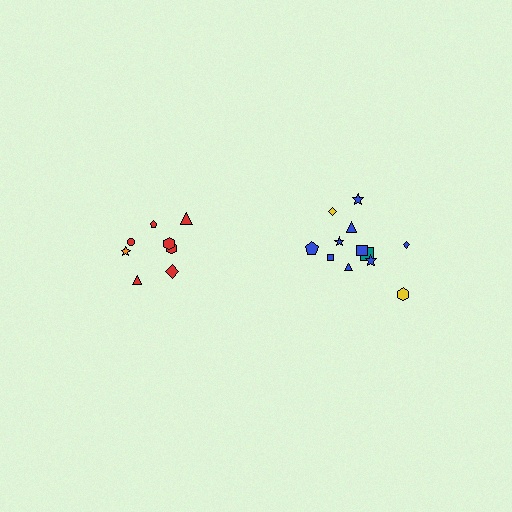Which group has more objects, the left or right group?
The right group.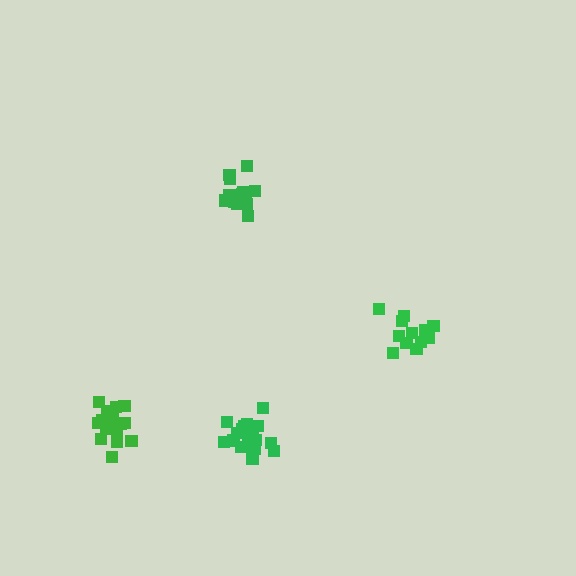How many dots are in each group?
Group 1: 18 dots, Group 2: 15 dots, Group 3: 13 dots, Group 4: 19 dots (65 total).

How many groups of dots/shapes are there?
There are 4 groups.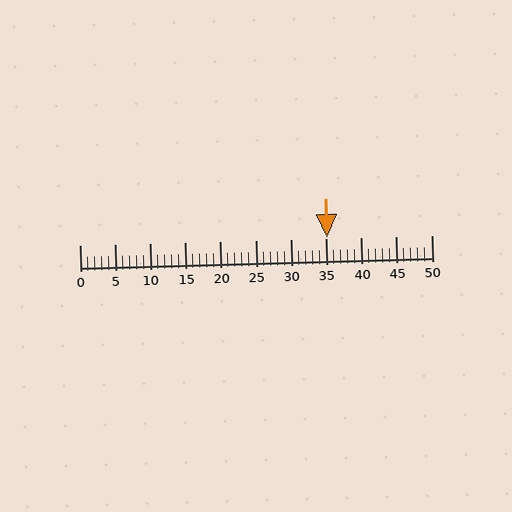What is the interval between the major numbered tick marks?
The major tick marks are spaced 5 units apart.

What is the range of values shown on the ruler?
The ruler shows values from 0 to 50.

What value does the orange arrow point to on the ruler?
The orange arrow points to approximately 35.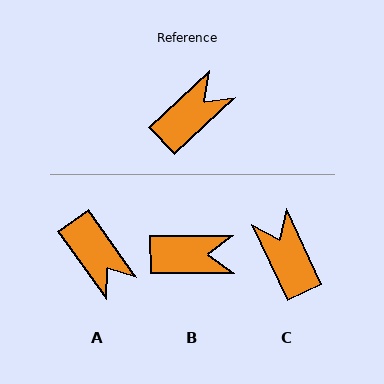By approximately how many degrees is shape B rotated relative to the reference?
Approximately 42 degrees clockwise.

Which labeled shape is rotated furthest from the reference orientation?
A, about 97 degrees away.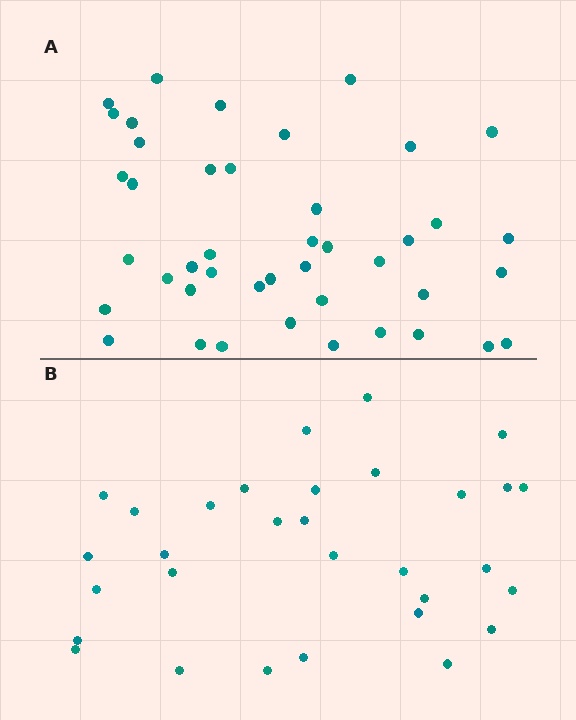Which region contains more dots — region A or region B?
Region A (the top region) has more dots.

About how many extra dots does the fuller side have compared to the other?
Region A has roughly 12 or so more dots than region B.